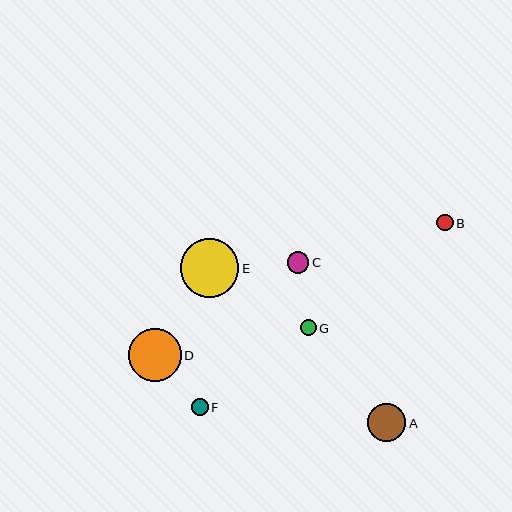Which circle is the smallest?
Circle G is the smallest with a size of approximately 16 pixels.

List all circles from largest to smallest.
From largest to smallest: E, D, A, C, F, B, G.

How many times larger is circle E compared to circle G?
Circle E is approximately 3.7 times the size of circle G.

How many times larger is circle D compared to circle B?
Circle D is approximately 3.2 times the size of circle B.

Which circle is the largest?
Circle E is the largest with a size of approximately 59 pixels.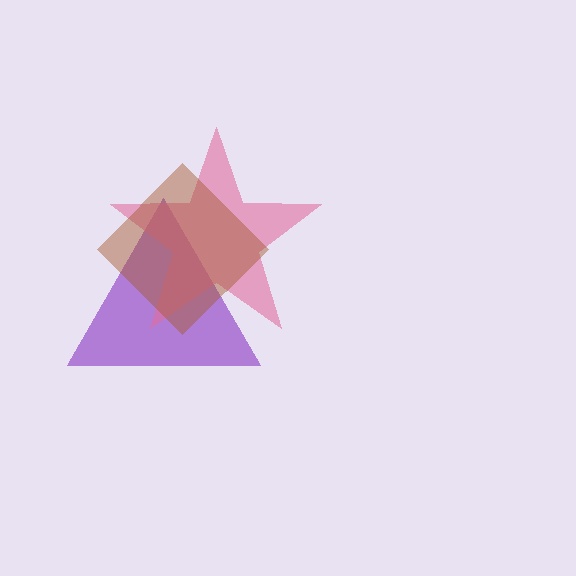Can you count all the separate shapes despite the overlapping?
Yes, there are 3 separate shapes.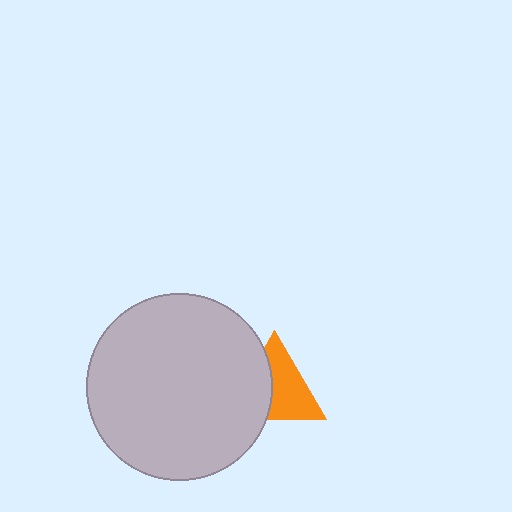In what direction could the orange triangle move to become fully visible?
The orange triangle could move right. That would shift it out from behind the light gray circle entirely.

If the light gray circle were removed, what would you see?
You would see the complete orange triangle.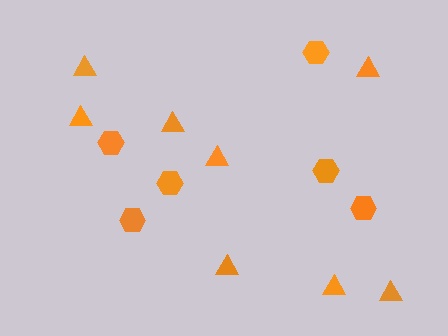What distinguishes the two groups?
There are 2 groups: one group of triangles (8) and one group of hexagons (6).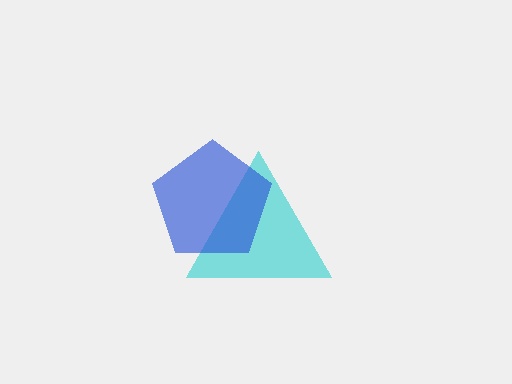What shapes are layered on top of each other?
The layered shapes are: a cyan triangle, a blue pentagon.